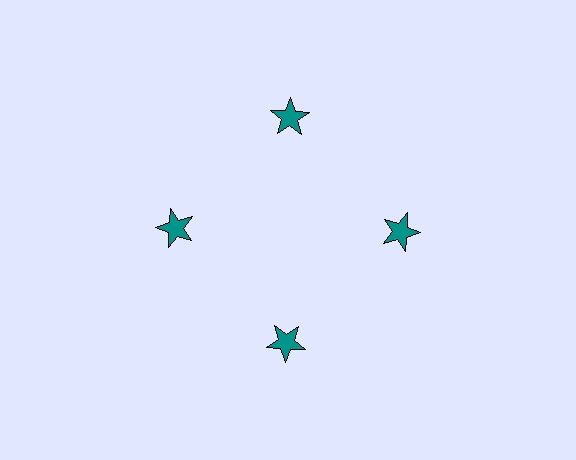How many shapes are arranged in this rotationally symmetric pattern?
There are 4 shapes, arranged in 4 groups of 1.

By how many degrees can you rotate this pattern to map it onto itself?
The pattern maps onto itself every 90 degrees of rotation.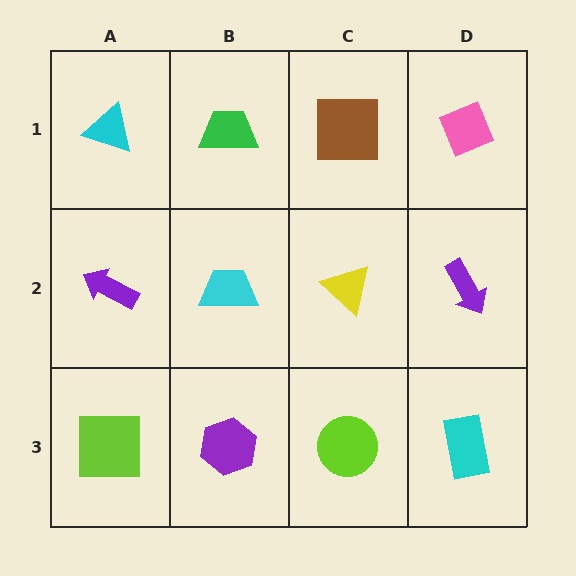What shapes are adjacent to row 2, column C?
A brown square (row 1, column C), a lime circle (row 3, column C), a cyan trapezoid (row 2, column B), a purple arrow (row 2, column D).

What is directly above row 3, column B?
A cyan trapezoid.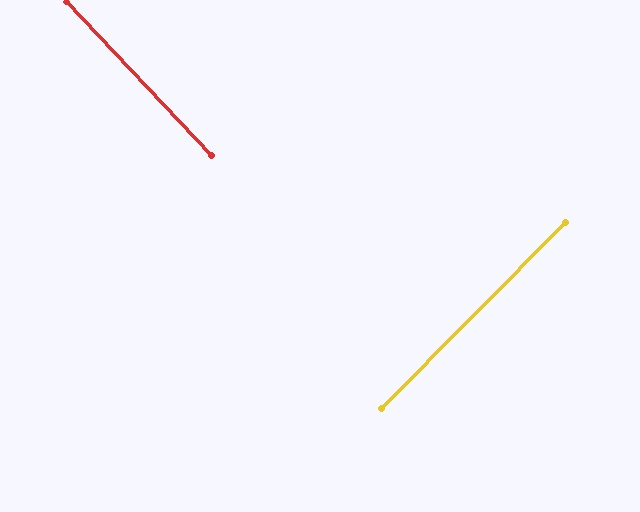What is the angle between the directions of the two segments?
Approximately 88 degrees.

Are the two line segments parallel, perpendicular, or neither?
Perpendicular — they meet at approximately 88°.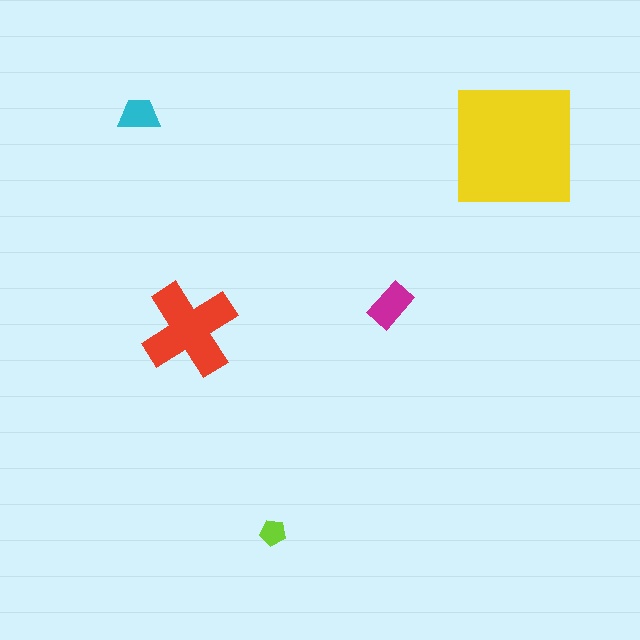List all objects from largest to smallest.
The yellow square, the red cross, the magenta rectangle, the cyan trapezoid, the lime pentagon.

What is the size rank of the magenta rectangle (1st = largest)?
3rd.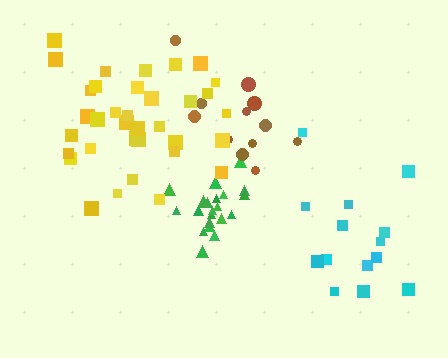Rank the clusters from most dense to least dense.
green, yellow, brown, cyan.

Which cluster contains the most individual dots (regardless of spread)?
Yellow (35).